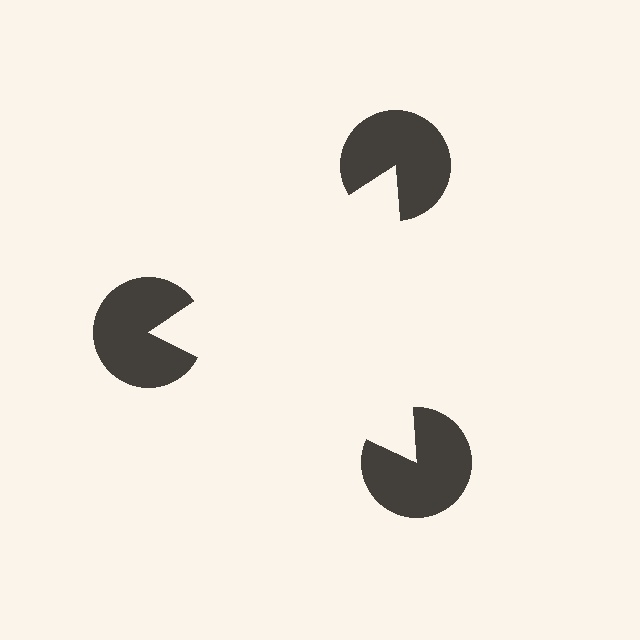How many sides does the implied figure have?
3 sides.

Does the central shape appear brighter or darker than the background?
It typically appears slightly brighter than the background, even though no actual brightness change is drawn.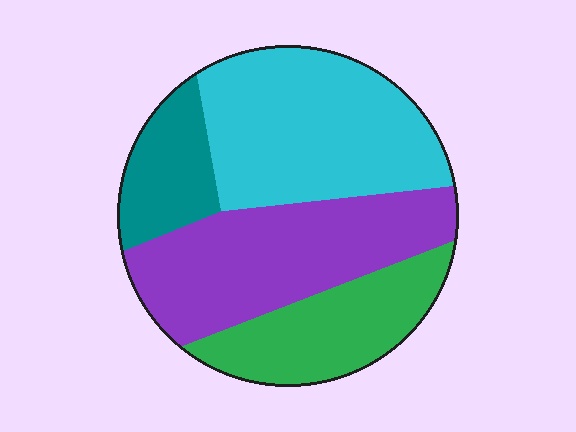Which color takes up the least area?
Teal, at roughly 15%.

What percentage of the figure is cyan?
Cyan covers 35% of the figure.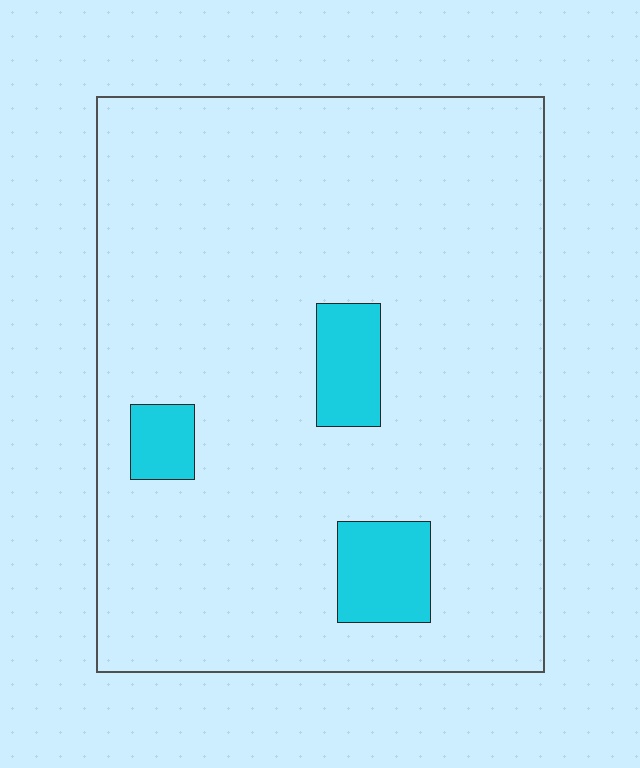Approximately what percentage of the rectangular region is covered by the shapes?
Approximately 10%.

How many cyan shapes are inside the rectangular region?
3.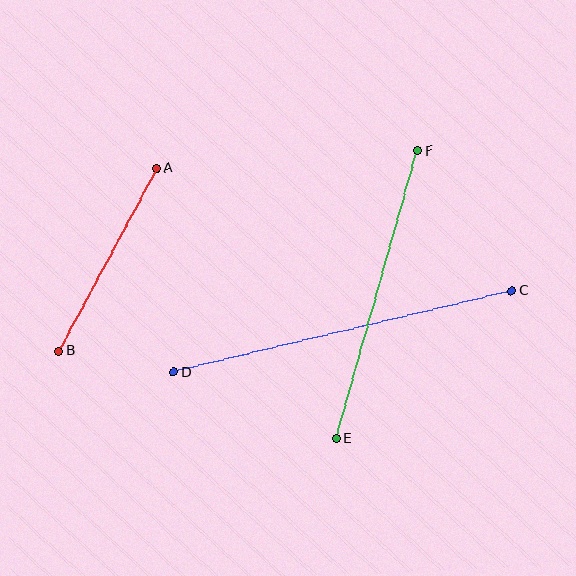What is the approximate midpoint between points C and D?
The midpoint is at approximately (343, 331) pixels.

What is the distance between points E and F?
The distance is approximately 299 pixels.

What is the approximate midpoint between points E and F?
The midpoint is at approximately (377, 295) pixels.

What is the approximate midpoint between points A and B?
The midpoint is at approximately (108, 259) pixels.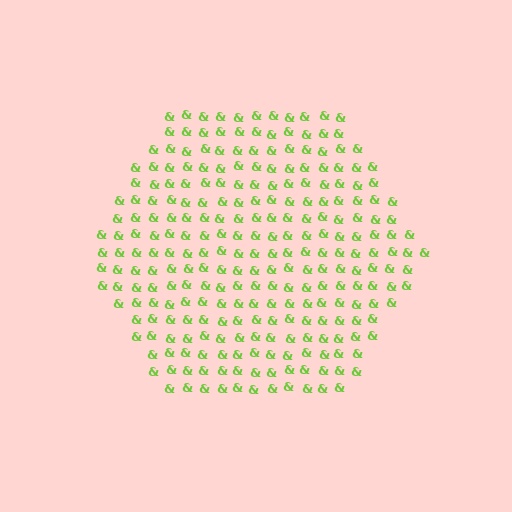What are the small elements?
The small elements are ampersands.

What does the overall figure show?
The overall figure shows a hexagon.